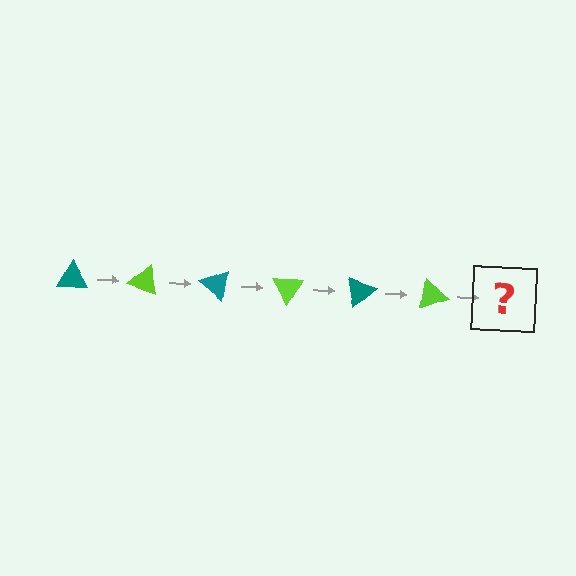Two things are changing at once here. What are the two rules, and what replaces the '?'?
The two rules are that it rotates 20 degrees each step and the color cycles through teal and lime. The '?' should be a teal triangle, rotated 120 degrees from the start.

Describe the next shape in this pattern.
It should be a teal triangle, rotated 120 degrees from the start.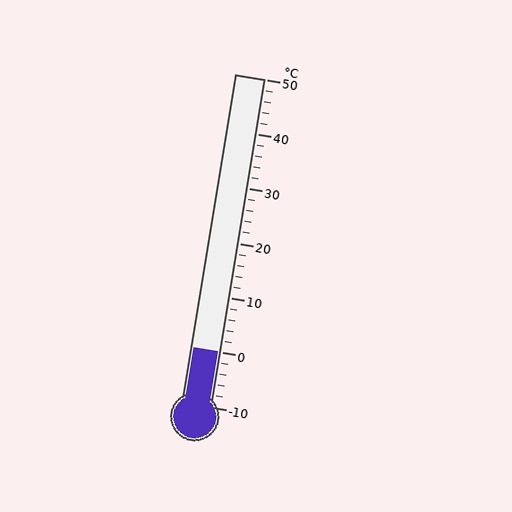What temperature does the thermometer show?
The thermometer shows approximately 0°C.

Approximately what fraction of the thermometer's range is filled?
The thermometer is filled to approximately 15% of its range.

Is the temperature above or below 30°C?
The temperature is below 30°C.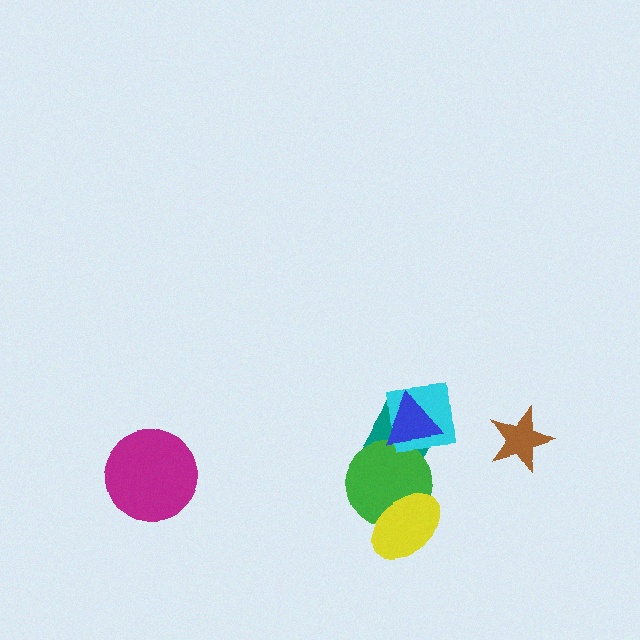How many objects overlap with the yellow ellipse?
1 object overlaps with the yellow ellipse.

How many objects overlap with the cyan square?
2 objects overlap with the cyan square.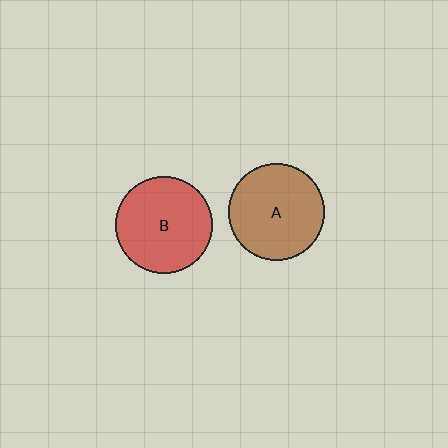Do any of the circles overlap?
No, none of the circles overlap.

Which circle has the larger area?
Circle B (red).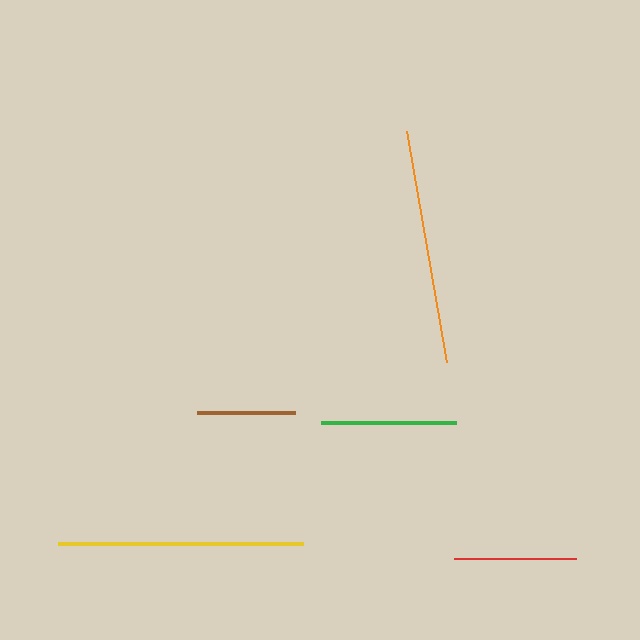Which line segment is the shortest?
The brown line is the shortest at approximately 98 pixels.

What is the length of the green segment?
The green segment is approximately 135 pixels long.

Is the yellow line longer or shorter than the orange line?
The yellow line is longer than the orange line.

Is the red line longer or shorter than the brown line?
The red line is longer than the brown line.